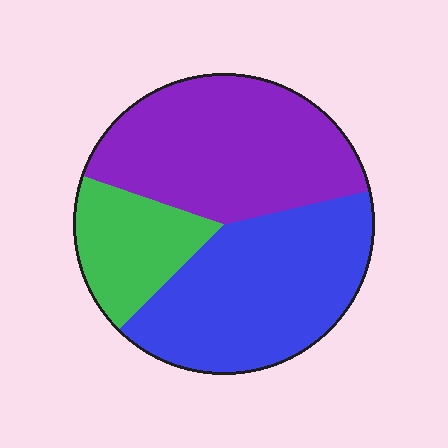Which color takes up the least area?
Green, at roughly 20%.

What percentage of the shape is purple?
Purple covers around 40% of the shape.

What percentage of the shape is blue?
Blue takes up about two fifths (2/5) of the shape.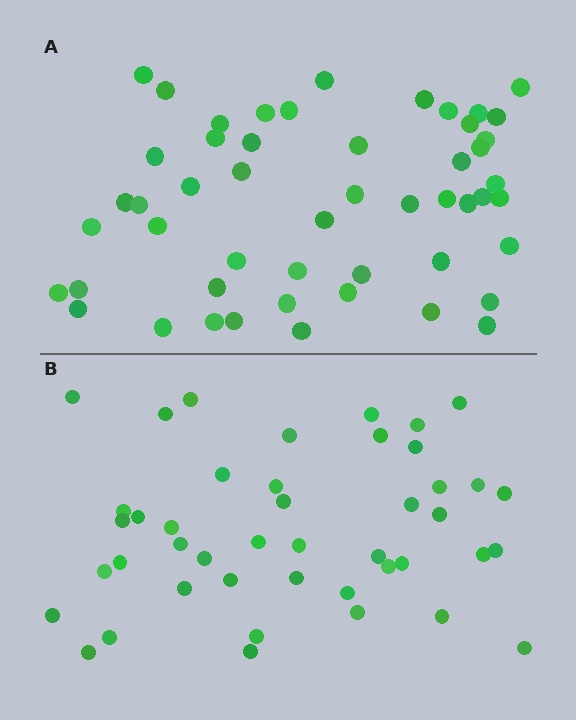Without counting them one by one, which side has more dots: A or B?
Region A (the top region) has more dots.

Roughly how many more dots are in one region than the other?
Region A has roughly 8 or so more dots than region B.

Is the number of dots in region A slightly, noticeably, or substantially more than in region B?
Region A has only slightly more — the two regions are fairly close. The ratio is roughly 1.2 to 1.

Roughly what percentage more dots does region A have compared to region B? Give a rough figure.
About 15% more.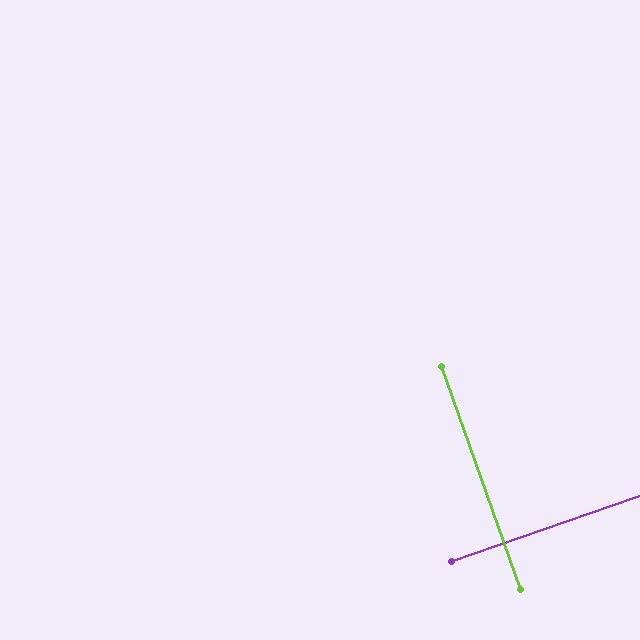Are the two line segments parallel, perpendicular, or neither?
Perpendicular — they meet at approximately 90°.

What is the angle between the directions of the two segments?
Approximately 90 degrees.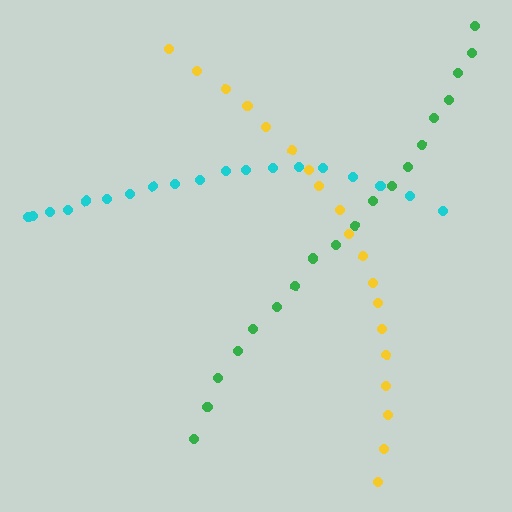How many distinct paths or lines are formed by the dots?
There are 3 distinct paths.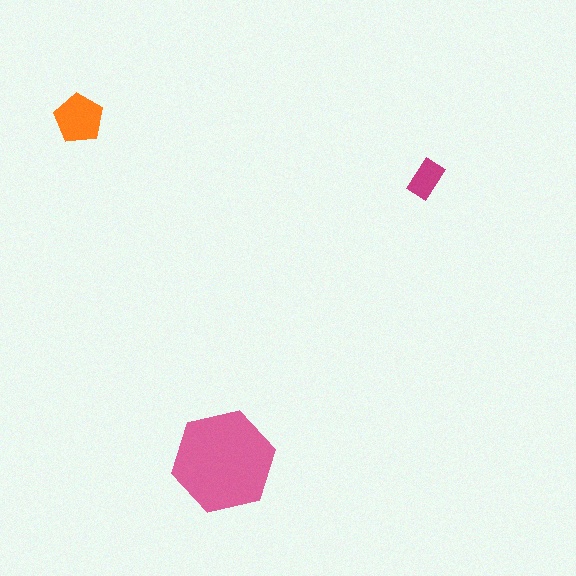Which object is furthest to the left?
The orange pentagon is leftmost.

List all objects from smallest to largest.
The magenta rectangle, the orange pentagon, the pink hexagon.